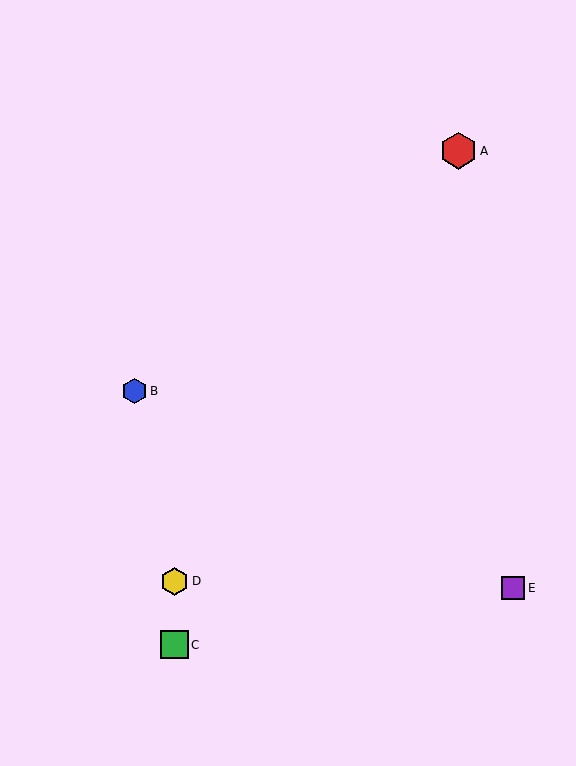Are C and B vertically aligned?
No, C is at x≈175 and B is at x≈134.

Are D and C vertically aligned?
Yes, both are at x≈175.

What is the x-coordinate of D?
Object D is at x≈175.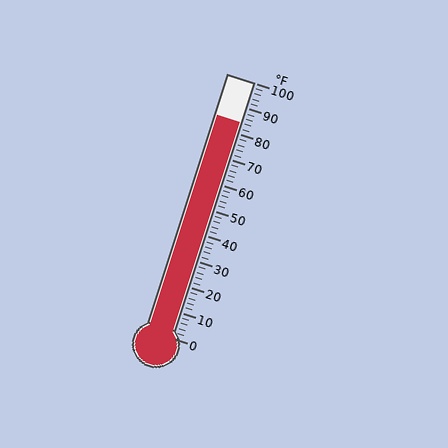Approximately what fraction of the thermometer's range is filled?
The thermometer is filled to approximately 85% of its range.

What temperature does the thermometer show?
The thermometer shows approximately 84°F.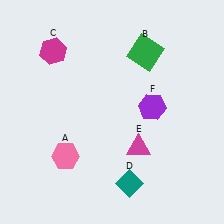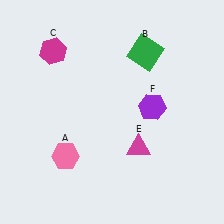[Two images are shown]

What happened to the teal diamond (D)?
The teal diamond (D) was removed in Image 2. It was in the bottom-right area of Image 1.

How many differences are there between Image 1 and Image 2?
There is 1 difference between the two images.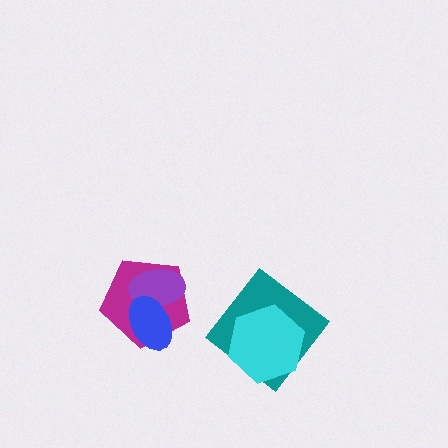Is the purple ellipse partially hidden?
Yes, it is partially covered by another shape.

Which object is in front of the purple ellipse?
The blue ellipse is in front of the purple ellipse.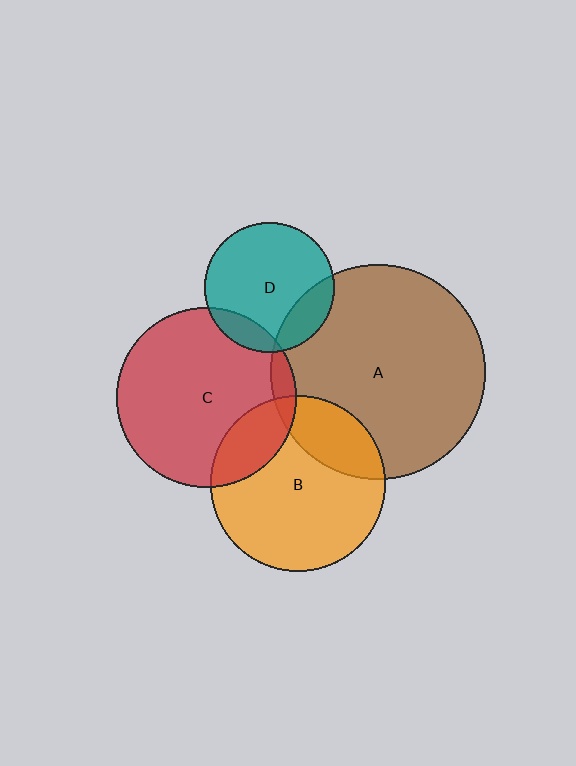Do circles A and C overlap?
Yes.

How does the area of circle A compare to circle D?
Approximately 2.7 times.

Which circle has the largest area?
Circle A (brown).